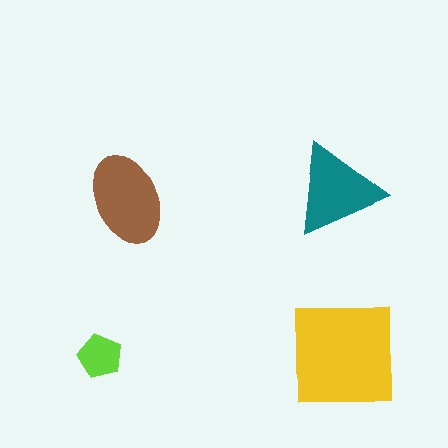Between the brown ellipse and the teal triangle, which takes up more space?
The brown ellipse.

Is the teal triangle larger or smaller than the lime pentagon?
Larger.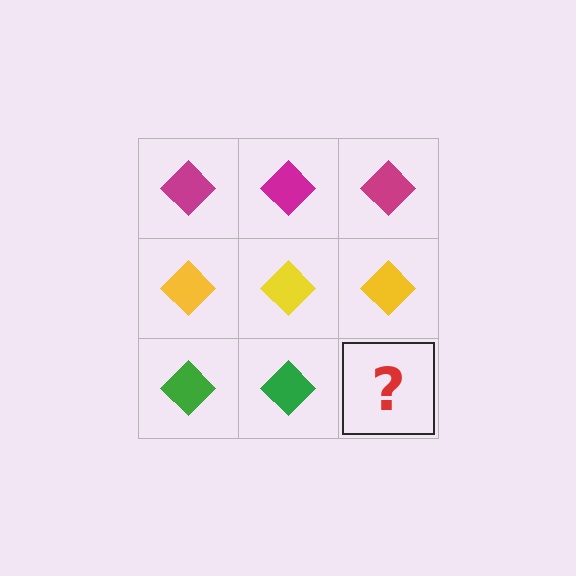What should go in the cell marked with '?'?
The missing cell should contain a green diamond.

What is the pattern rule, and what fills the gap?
The rule is that each row has a consistent color. The gap should be filled with a green diamond.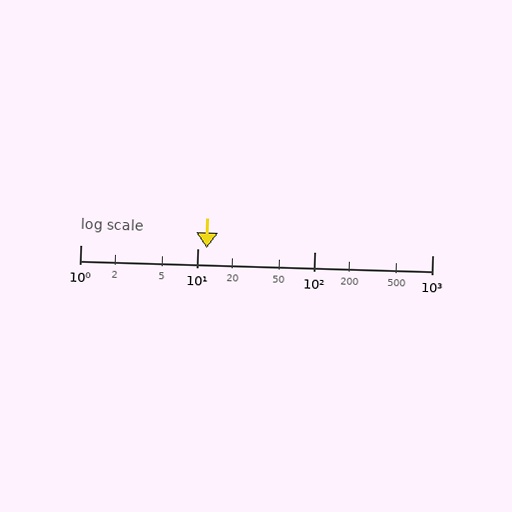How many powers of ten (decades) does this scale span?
The scale spans 3 decades, from 1 to 1000.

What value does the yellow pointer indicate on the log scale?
The pointer indicates approximately 12.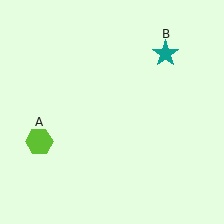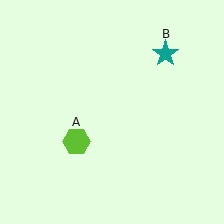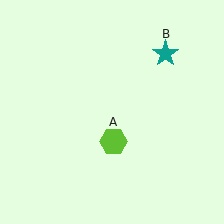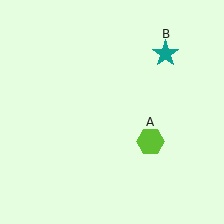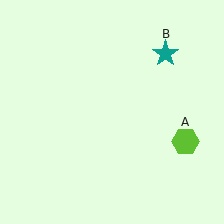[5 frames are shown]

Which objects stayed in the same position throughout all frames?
Teal star (object B) remained stationary.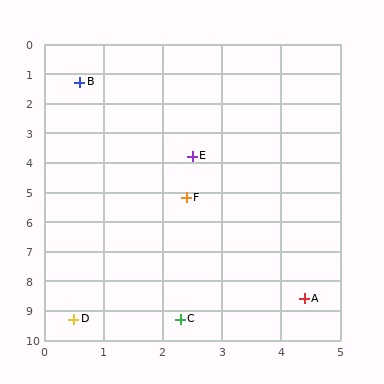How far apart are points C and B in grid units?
Points C and B are about 8.2 grid units apart.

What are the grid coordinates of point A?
Point A is at approximately (4.4, 8.6).